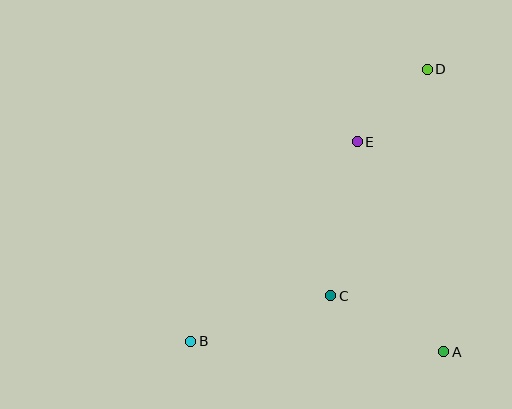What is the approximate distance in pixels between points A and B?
The distance between A and B is approximately 253 pixels.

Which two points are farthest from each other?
Points B and D are farthest from each other.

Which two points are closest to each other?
Points D and E are closest to each other.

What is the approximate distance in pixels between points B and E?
The distance between B and E is approximately 260 pixels.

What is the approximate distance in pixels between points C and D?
The distance between C and D is approximately 246 pixels.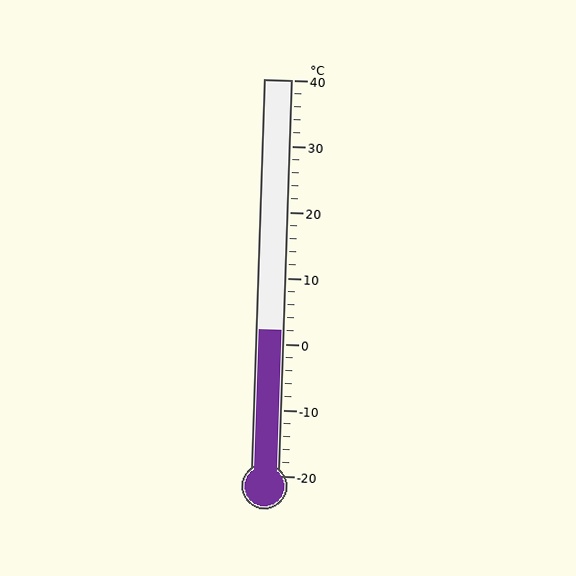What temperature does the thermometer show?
The thermometer shows approximately 2°C.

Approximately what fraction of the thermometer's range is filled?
The thermometer is filled to approximately 35% of its range.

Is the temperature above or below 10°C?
The temperature is below 10°C.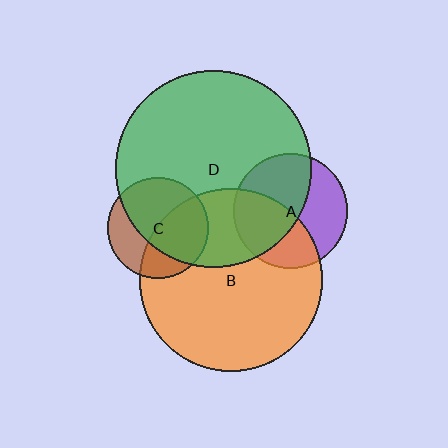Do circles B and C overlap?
Yes.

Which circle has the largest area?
Circle D (green).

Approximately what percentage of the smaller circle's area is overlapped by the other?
Approximately 45%.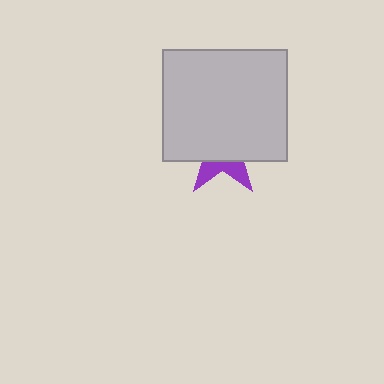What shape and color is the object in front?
The object in front is a light gray rectangle.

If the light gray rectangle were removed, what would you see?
You would see the complete purple star.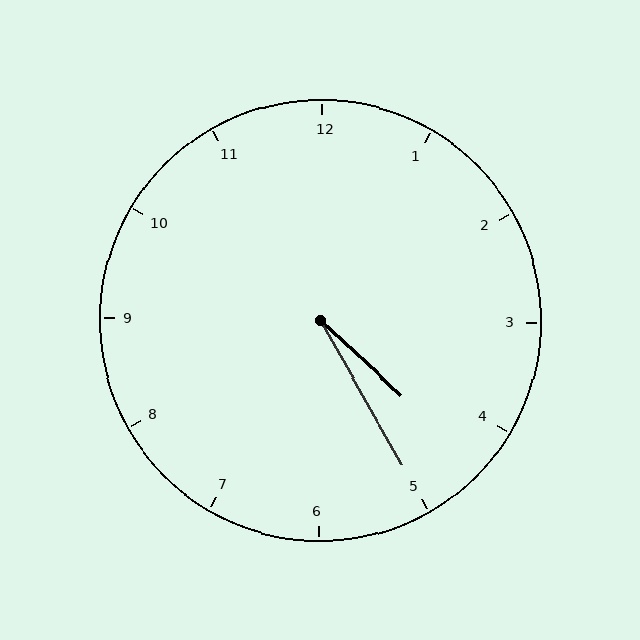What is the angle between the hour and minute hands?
Approximately 18 degrees.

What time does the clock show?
4:25.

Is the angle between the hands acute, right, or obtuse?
It is acute.